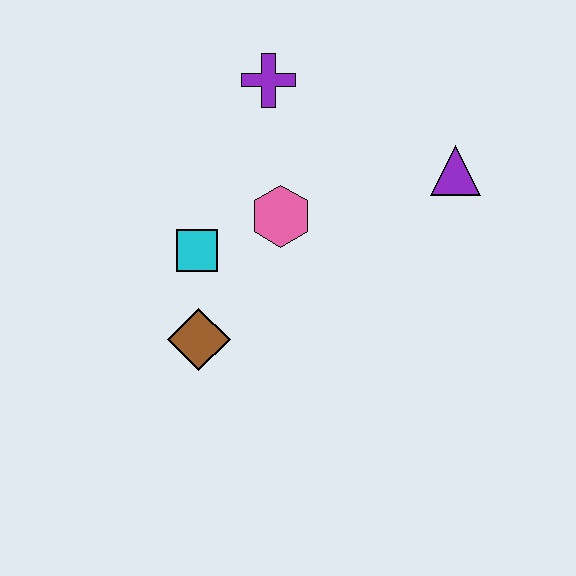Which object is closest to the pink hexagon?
The cyan square is closest to the pink hexagon.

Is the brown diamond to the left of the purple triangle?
Yes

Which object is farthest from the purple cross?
The brown diamond is farthest from the purple cross.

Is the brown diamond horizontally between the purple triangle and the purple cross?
No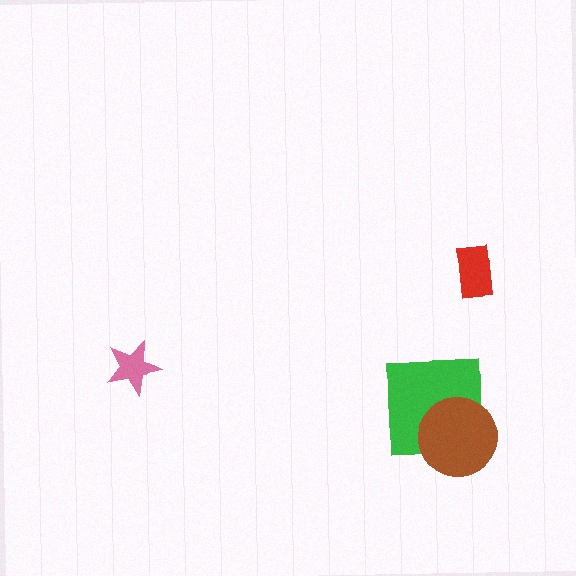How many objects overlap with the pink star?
0 objects overlap with the pink star.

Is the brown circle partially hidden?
No, no other shape covers it.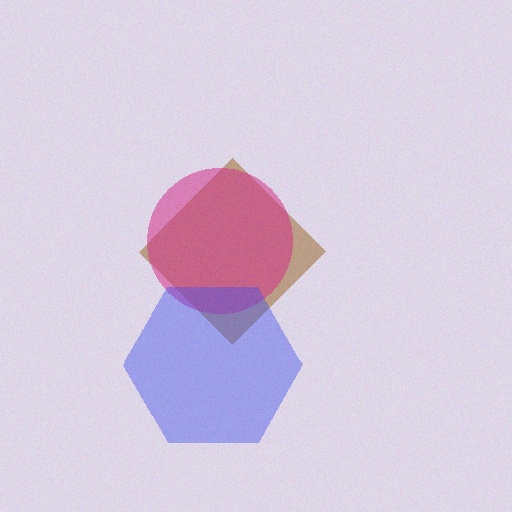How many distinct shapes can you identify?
There are 3 distinct shapes: a brown diamond, a magenta circle, a blue hexagon.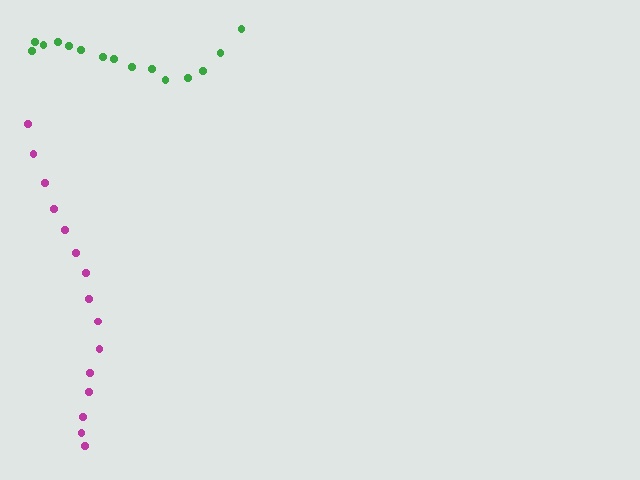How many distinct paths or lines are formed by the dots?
There are 2 distinct paths.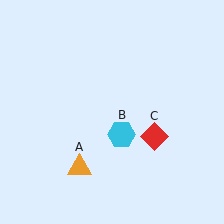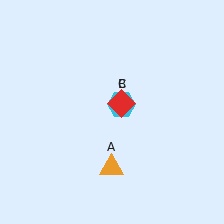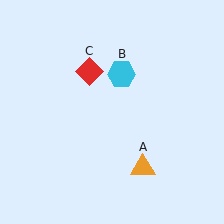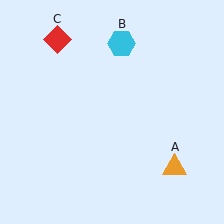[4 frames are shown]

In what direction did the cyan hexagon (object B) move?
The cyan hexagon (object B) moved up.